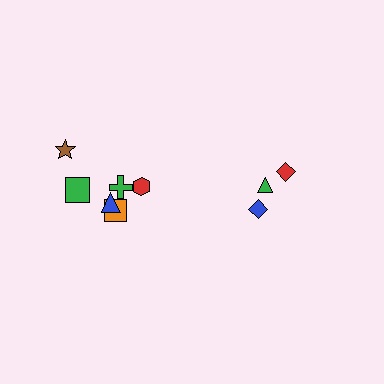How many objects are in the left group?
There are 6 objects.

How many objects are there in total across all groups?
There are 9 objects.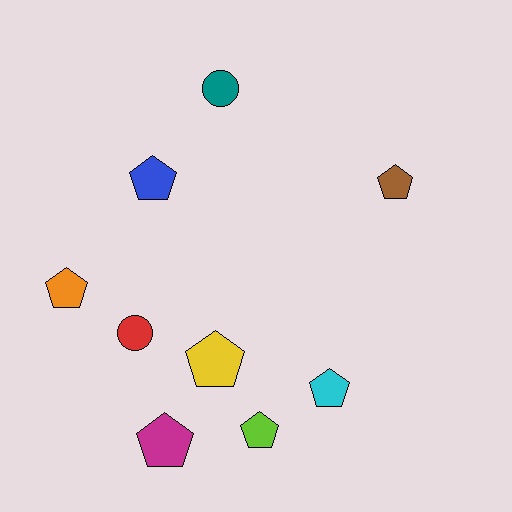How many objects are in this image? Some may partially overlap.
There are 9 objects.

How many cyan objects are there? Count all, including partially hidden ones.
There is 1 cyan object.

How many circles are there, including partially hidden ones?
There are 2 circles.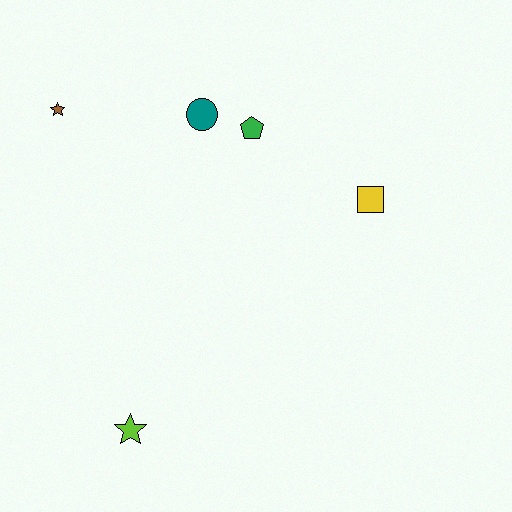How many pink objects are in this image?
There are no pink objects.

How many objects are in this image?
There are 5 objects.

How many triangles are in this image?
There are no triangles.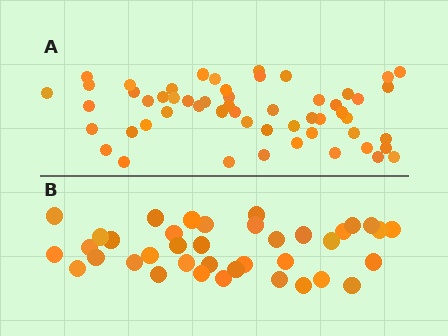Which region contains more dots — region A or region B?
Region A (the top region) has more dots.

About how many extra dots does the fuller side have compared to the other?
Region A has approximately 15 more dots than region B.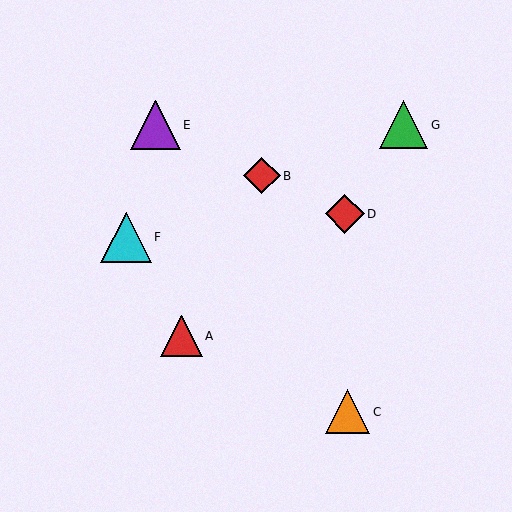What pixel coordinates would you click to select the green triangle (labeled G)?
Click at (403, 125) to select the green triangle G.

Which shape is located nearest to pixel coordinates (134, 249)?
The cyan triangle (labeled F) at (126, 237) is nearest to that location.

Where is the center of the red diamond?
The center of the red diamond is at (345, 214).